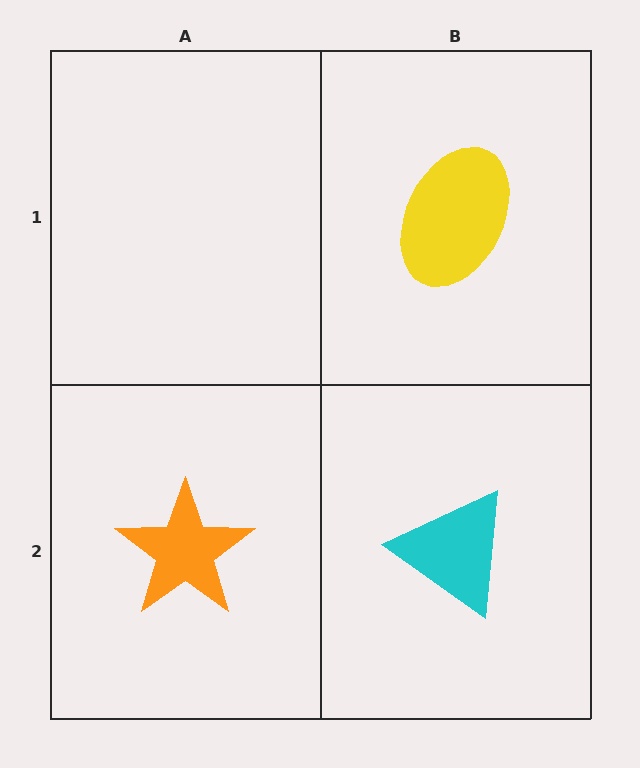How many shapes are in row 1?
1 shape.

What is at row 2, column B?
A cyan triangle.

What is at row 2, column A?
An orange star.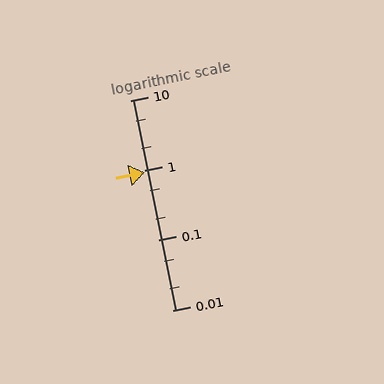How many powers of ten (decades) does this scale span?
The scale spans 3 decades, from 0.01 to 10.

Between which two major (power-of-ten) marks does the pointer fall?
The pointer is between 0.1 and 1.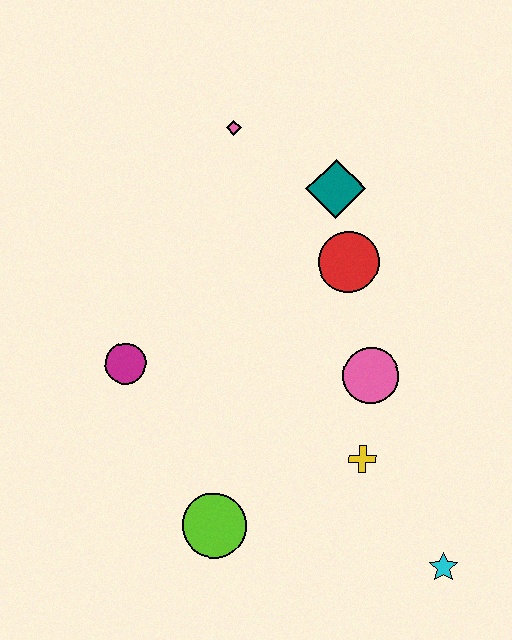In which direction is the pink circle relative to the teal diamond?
The pink circle is below the teal diamond.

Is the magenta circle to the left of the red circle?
Yes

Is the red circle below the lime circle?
No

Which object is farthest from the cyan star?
The pink diamond is farthest from the cyan star.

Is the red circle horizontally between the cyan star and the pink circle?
No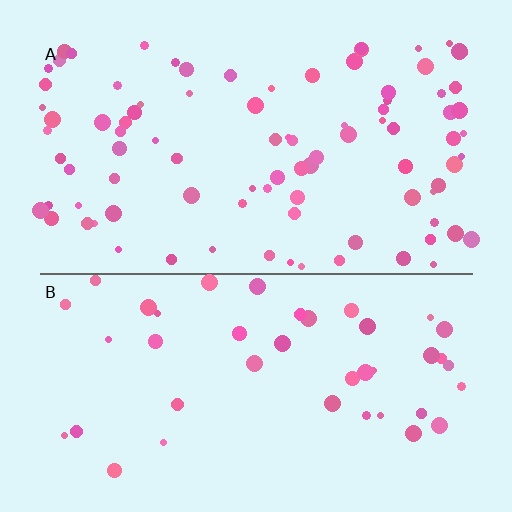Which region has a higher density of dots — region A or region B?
A (the top).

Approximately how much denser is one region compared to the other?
Approximately 2.2× — region A over region B.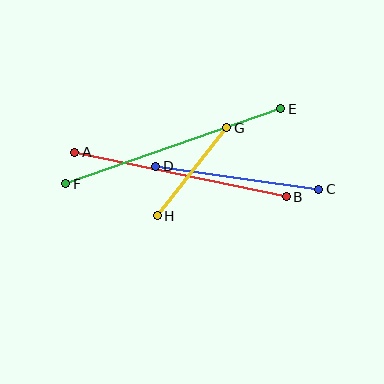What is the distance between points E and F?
The distance is approximately 228 pixels.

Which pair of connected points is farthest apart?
Points E and F are farthest apart.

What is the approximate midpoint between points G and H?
The midpoint is at approximately (192, 172) pixels.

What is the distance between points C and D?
The distance is approximately 165 pixels.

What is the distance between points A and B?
The distance is approximately 216 pixels.